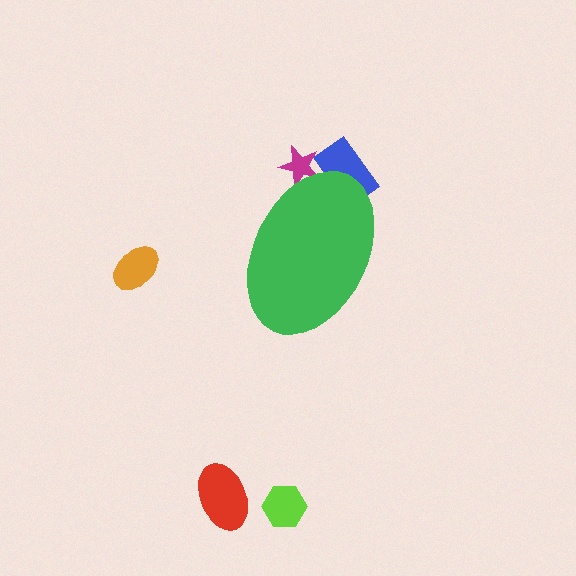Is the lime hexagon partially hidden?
No, the lime hexagon is fully visible.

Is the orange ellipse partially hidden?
No, the orange ellipse is fully visible.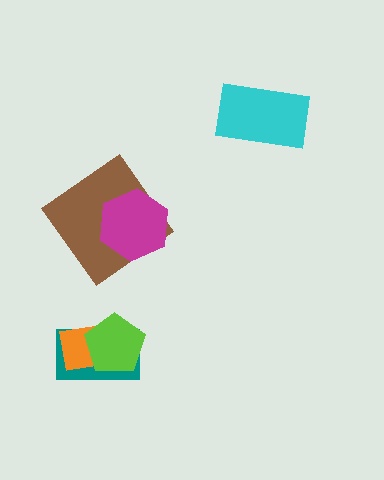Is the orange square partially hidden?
Yes, it is partially covered by another shape.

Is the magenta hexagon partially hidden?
No, no other shape covers it.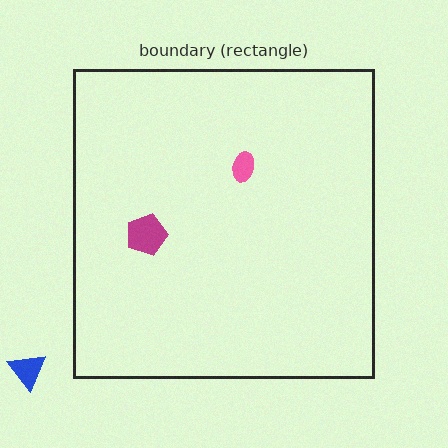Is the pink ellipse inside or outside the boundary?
Inside.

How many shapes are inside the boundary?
2 inside, 1 outside.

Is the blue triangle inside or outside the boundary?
Outside.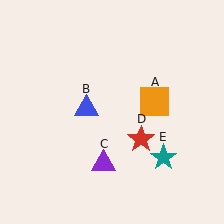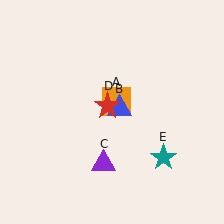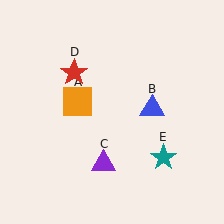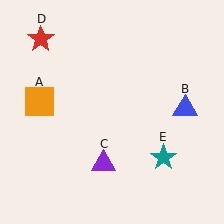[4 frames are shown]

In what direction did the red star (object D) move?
The red star (object D) moved up and to the left.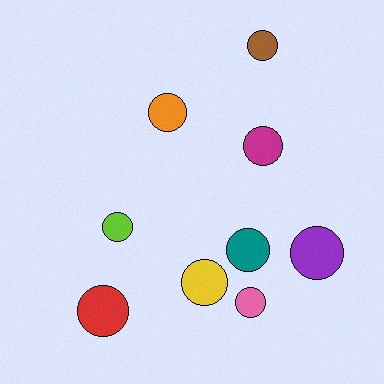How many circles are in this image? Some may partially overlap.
There are 9 circles.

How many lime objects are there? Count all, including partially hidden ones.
There is 1 lime object.